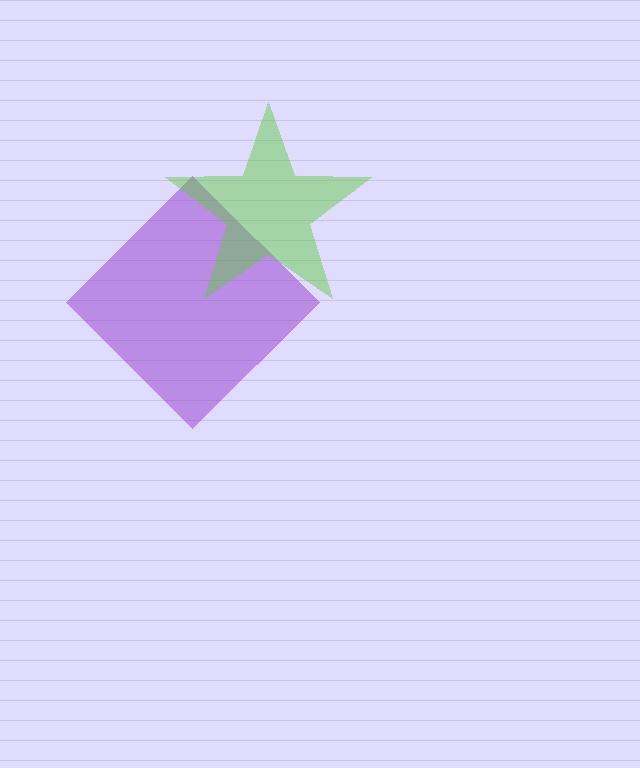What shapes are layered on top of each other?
The layered shapes are: a purple diamond, a lime star.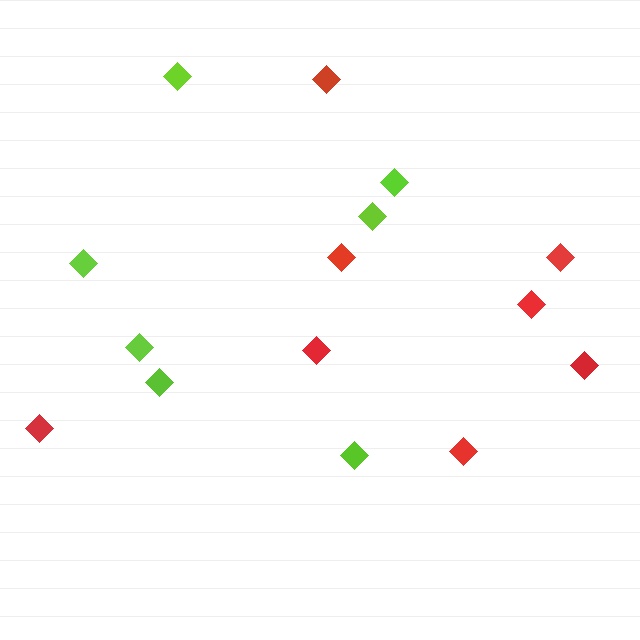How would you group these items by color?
There are 2 groups: one group of lime diamonds (7) and one group of red diamonds (8).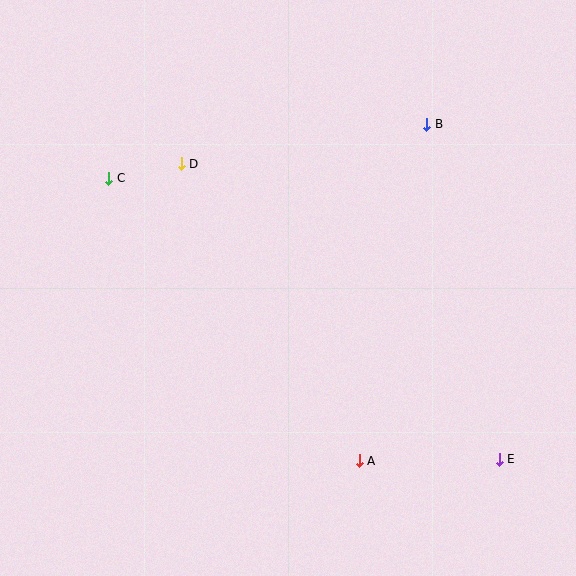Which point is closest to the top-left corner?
Point C is closest to the top-left corner.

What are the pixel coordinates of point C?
Point C is at (109, 178).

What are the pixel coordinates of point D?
Point D is at (181, 164).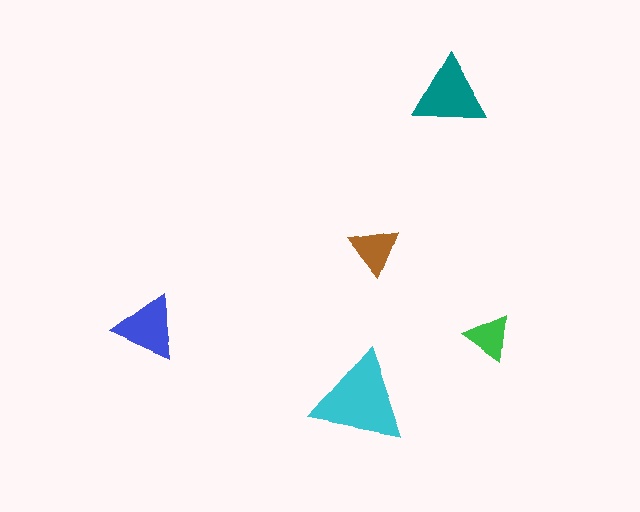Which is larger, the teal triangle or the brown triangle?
The teal one.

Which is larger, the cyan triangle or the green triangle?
The cyan one.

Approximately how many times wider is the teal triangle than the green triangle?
About 1.5 times wider.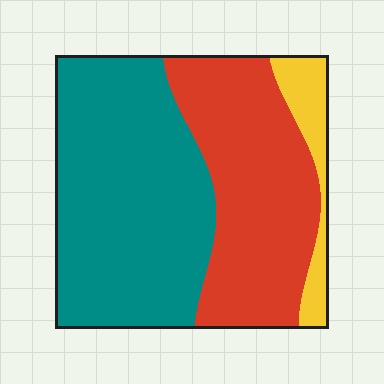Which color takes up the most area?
Teal, at roughly 50%.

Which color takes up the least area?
Yellow, at roughly 10%.